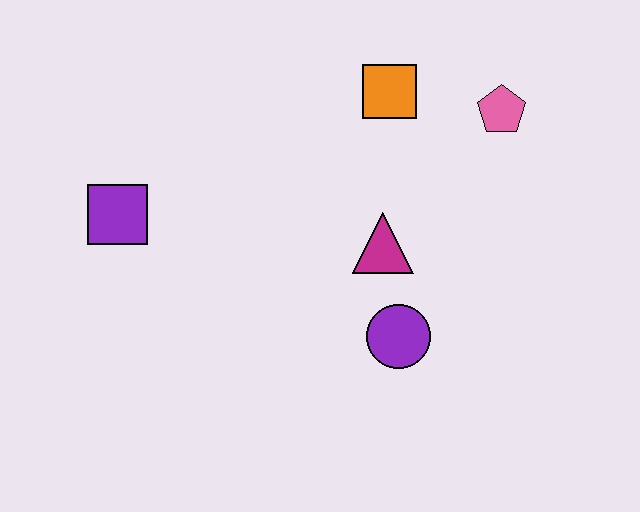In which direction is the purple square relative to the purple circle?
The purple square is to the left of the purple circle.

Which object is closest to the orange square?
The pink pentagon is closest to the orange square.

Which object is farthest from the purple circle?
The purple square is farthest from the purple circle.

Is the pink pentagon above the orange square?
No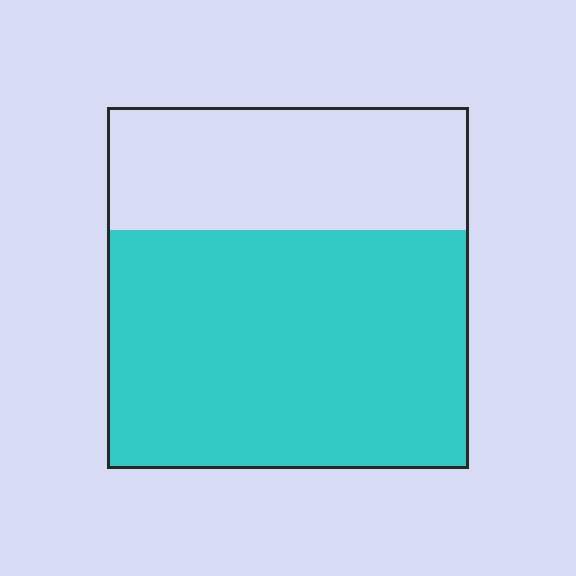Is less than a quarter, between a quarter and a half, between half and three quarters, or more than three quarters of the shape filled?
Between half and three quarters.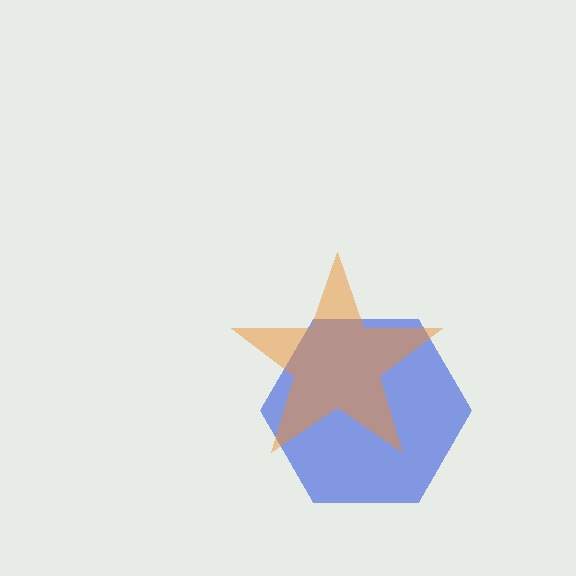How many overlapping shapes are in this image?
There are 2 overlapping shapes in the image.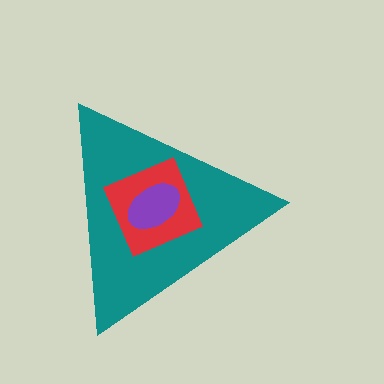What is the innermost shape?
The purple ellipse.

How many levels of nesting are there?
3.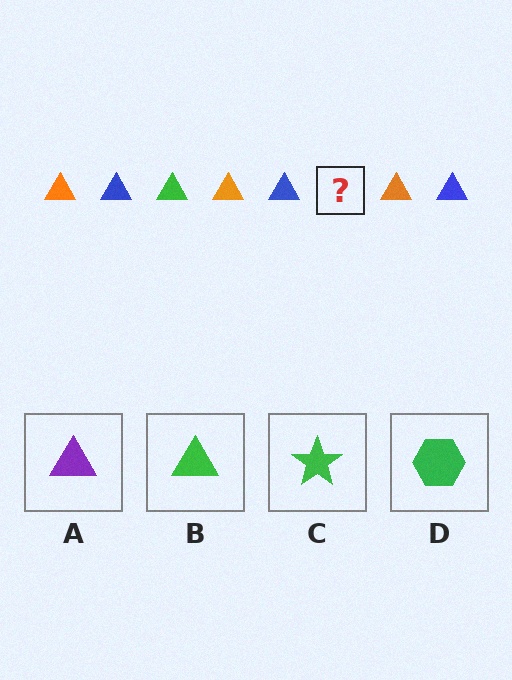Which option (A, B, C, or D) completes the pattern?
B.